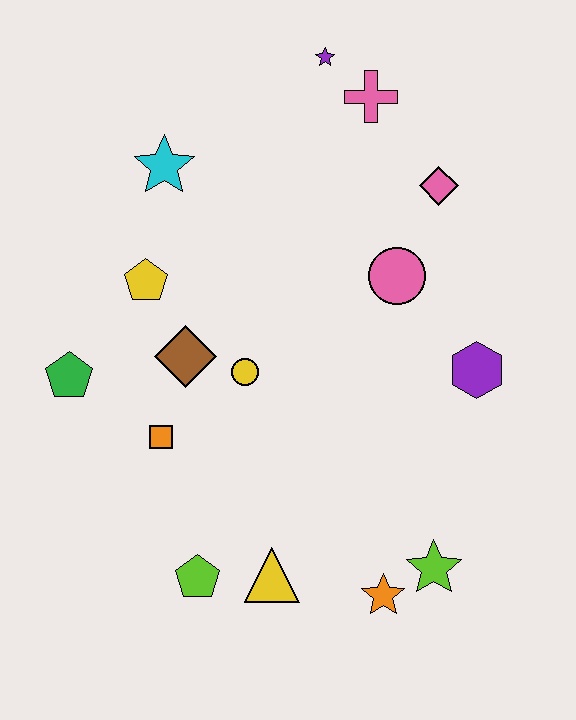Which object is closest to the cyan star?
The yellow pentagon is closest to the cyan star.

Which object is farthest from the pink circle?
The lime pentagon is farthest from the pink circle.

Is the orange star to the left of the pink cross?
No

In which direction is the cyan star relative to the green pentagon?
The cyan star is above the green pentagon.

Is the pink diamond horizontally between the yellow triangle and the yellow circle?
No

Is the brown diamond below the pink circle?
Yes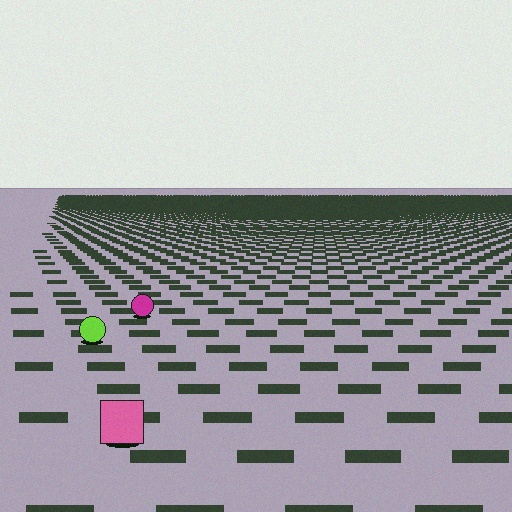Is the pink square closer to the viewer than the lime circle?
Yes. The pink square is closer — you can tell from the texture gradient: the ground texture is coarser near it.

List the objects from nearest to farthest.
From nearest to farthest: the pink square, the lime circle, the magenta circle.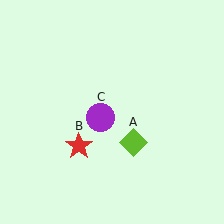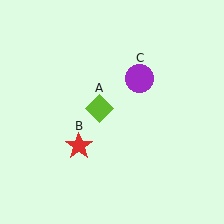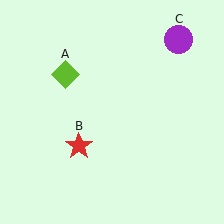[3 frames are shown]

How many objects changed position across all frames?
2 objects changed position: lime diamond (object A), purple circle (object C).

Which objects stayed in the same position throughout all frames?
Red star (object B) remained stationary.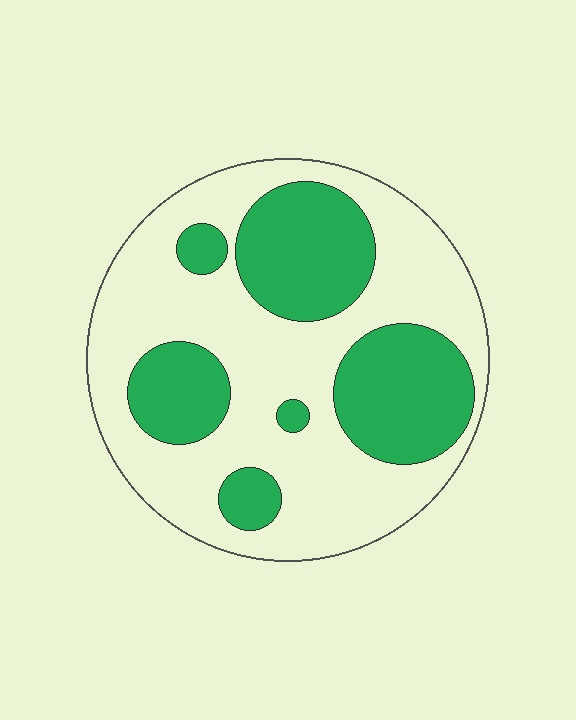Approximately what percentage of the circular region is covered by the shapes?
Approximately 35%.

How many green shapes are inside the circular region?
6.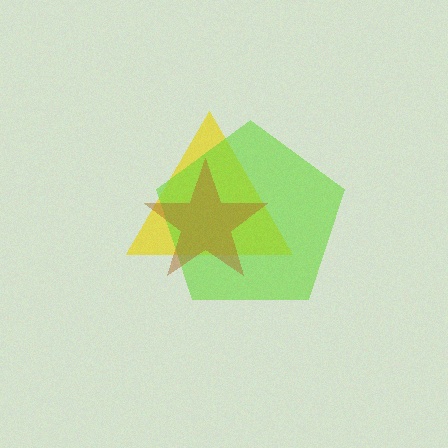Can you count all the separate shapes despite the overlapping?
Yes, there are 3 separate shapes.